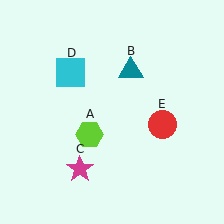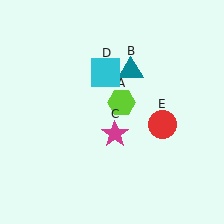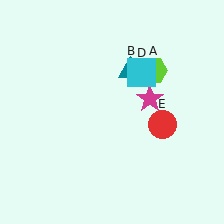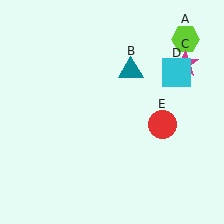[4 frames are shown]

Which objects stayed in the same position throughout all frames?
Teal triangle (object B) and red circle (object E) remained stationary.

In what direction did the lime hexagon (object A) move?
The lime hexagon (object A) moved up and to the right.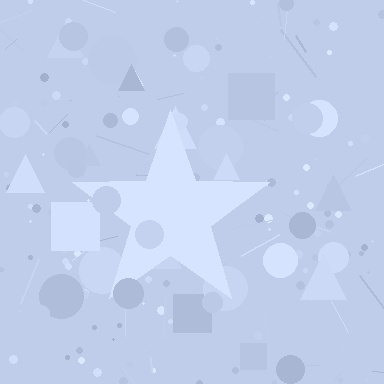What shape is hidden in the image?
A star is hidden in the image.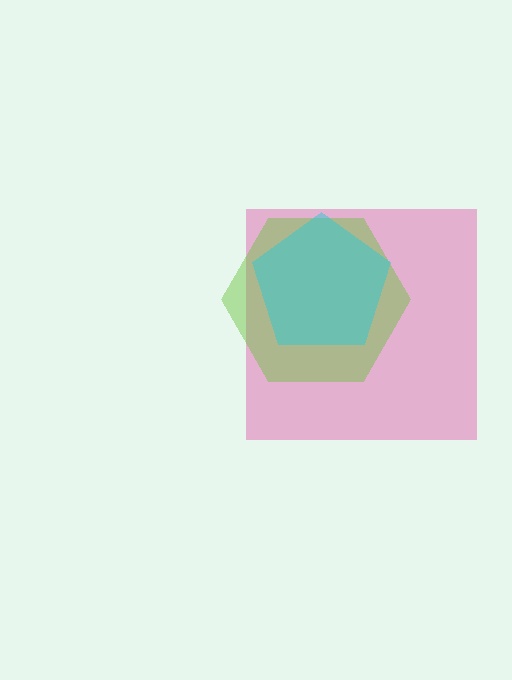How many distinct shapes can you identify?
There are 3 distinct shapes: a pink square, a lime hexagon, a cyan pentagon.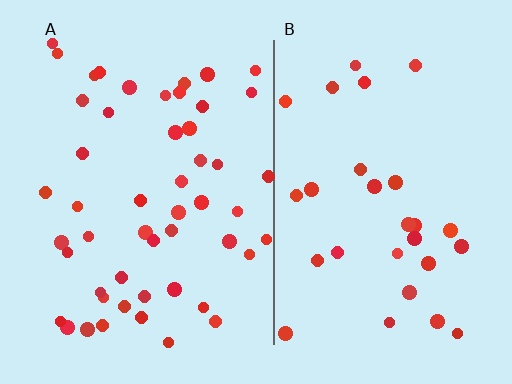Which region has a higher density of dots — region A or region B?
A (the left).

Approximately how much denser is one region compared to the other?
Approximately 1.8× — region A over region B.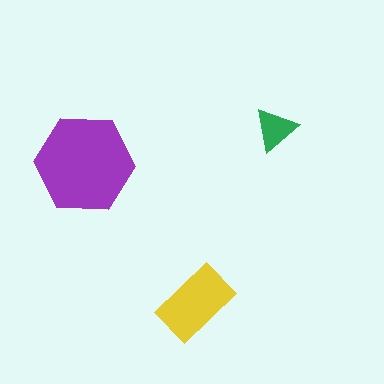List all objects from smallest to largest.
The green triangle, the yellow rectangle, the purple hexagon.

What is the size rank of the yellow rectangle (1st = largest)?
2nd.